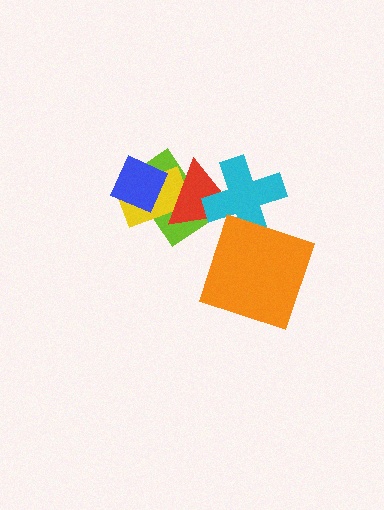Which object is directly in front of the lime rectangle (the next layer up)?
The yellow rectangle is directly in front of the lime rectangle.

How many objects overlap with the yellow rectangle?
3 objects overlap with the yellow rectangle.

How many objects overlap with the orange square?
1 object overlaps with the orange square.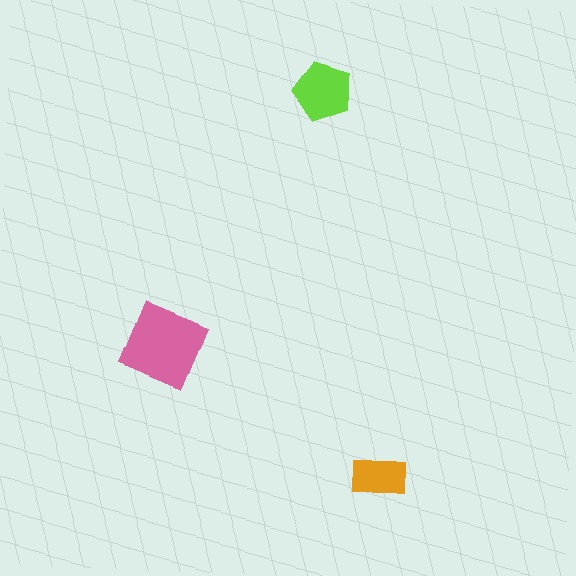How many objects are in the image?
There are 3 objects in the image.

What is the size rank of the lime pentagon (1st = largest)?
2nd.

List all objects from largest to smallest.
The pink square, the lime pentagon, the orange rectangle.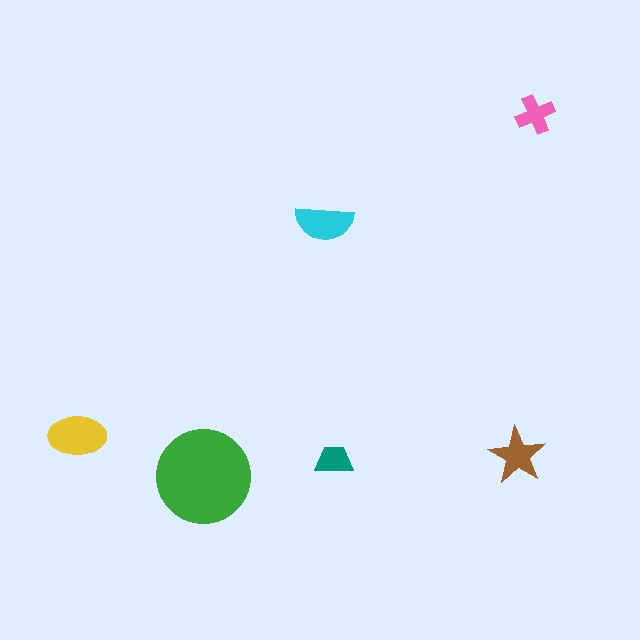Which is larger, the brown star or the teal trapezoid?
The brown star.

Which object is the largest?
The green circle.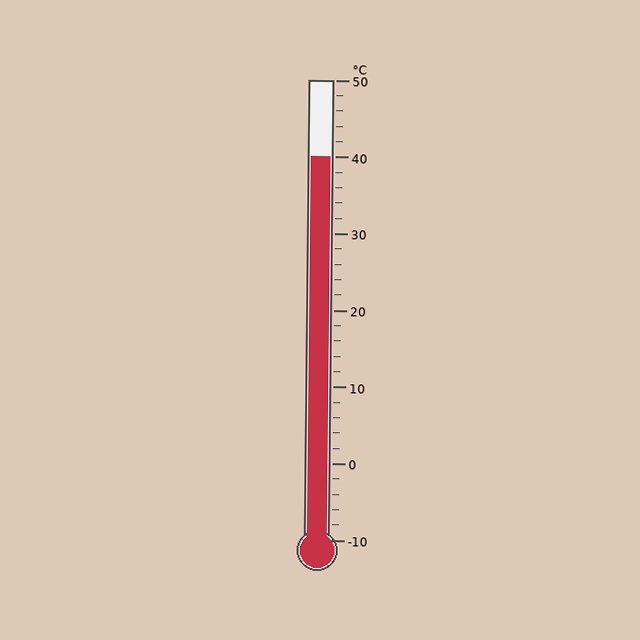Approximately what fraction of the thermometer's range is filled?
The thermometer is filled to approximately 85% of its range.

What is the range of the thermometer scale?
The thermometer scale ranges from -10°C to 50°C.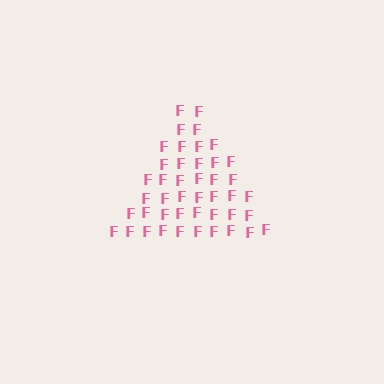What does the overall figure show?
The overall figure shows a triangle.